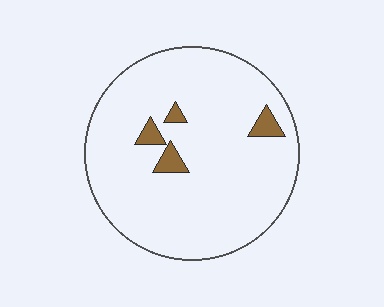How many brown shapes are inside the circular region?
4.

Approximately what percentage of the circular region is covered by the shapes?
Approximately 5%.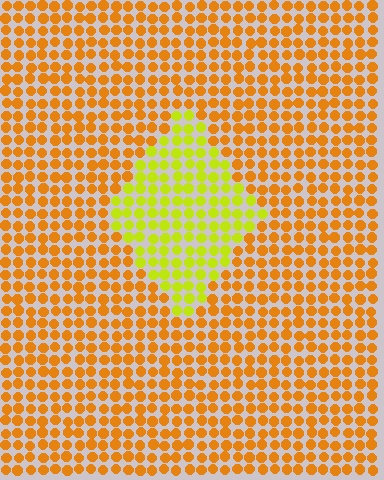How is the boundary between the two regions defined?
The boundary is defined purely by a slight shift in hue (about 39 degrees). Spacing, size, and orientation are identical on both sides.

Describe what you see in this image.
The image is filled with small orange elements in a uniform arrangement. A diamond-shaped region is visible where the elements are tinted to a slightly different hue, forming a subtle color boundary.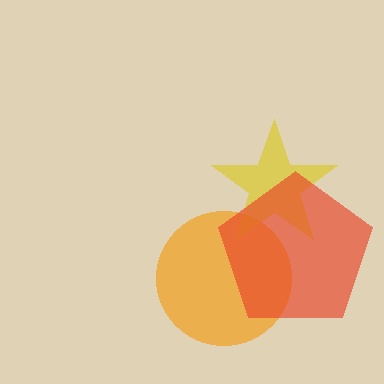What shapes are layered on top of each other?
The layered shapes are: an orange circle, a yellow star, a red pentagon.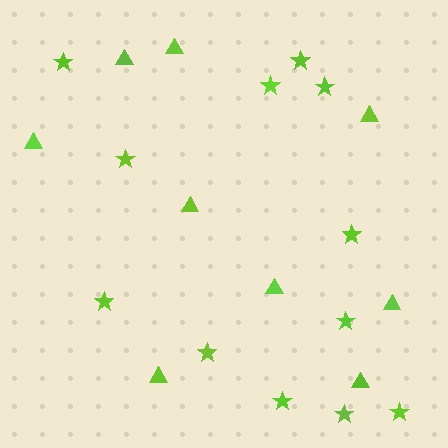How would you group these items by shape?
There are 2 groups: one group of stars (12) and one group of triangles (9).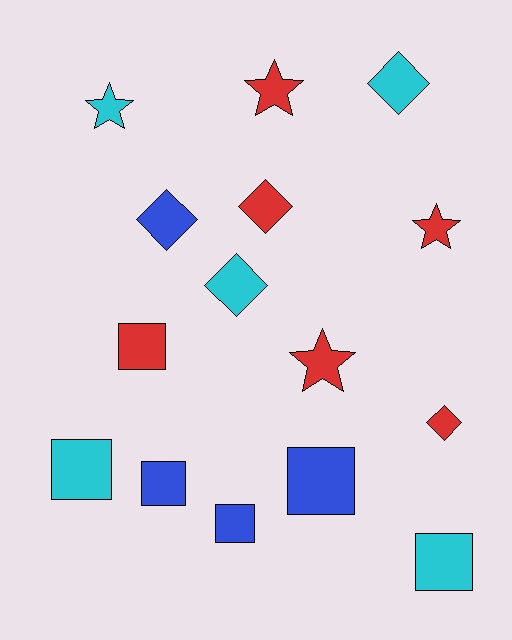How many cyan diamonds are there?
There are 2 cyan diamonds.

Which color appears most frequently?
Red, with 6 objects.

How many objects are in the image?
There are 15 objects.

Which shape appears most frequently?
Square, with 6 objects.